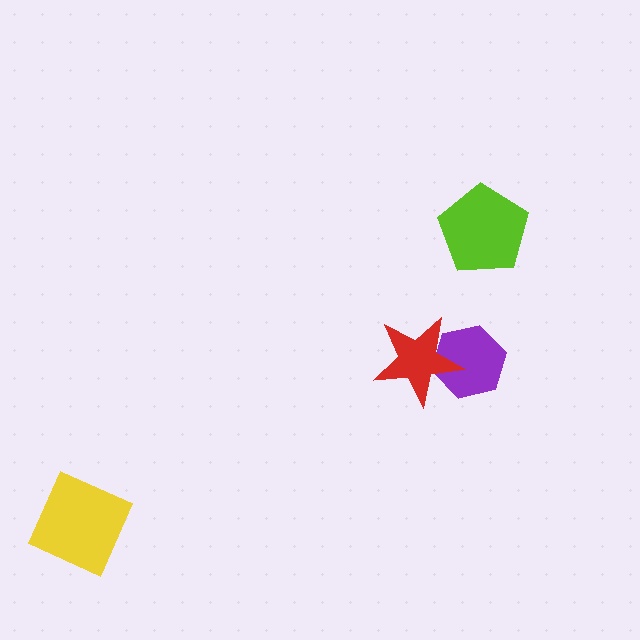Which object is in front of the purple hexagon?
The red star is in front of the purple hexagon.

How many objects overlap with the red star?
1 object overlaps with the red star.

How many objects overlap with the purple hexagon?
1 object overlaps with the purple hexagon.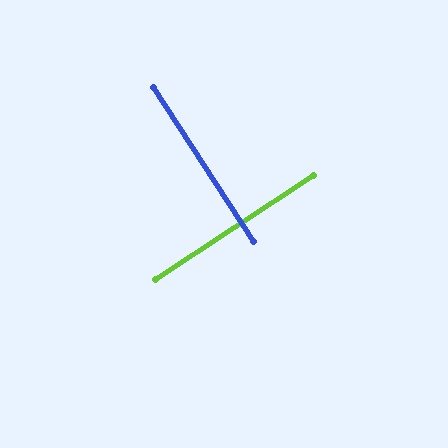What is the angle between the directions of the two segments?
Approximately 90 degrees.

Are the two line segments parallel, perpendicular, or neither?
Perpendicular — they meet at approximately 90°.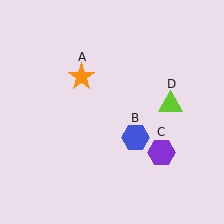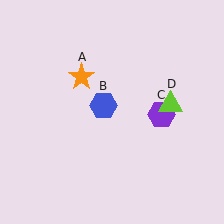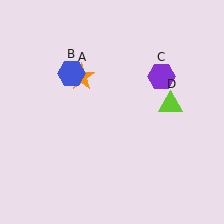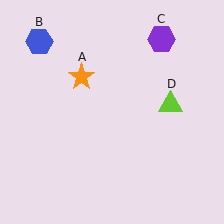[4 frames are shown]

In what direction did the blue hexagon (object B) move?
The blue hexagon (object B) moved up and to the left.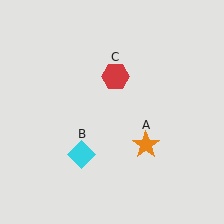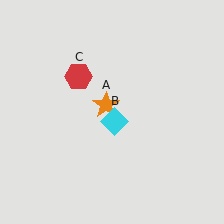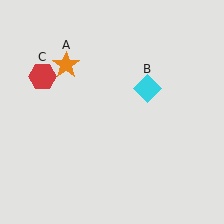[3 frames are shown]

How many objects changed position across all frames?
3 objects changed position: orange star (object A), cyan diamond (object B), red hexagon (object C).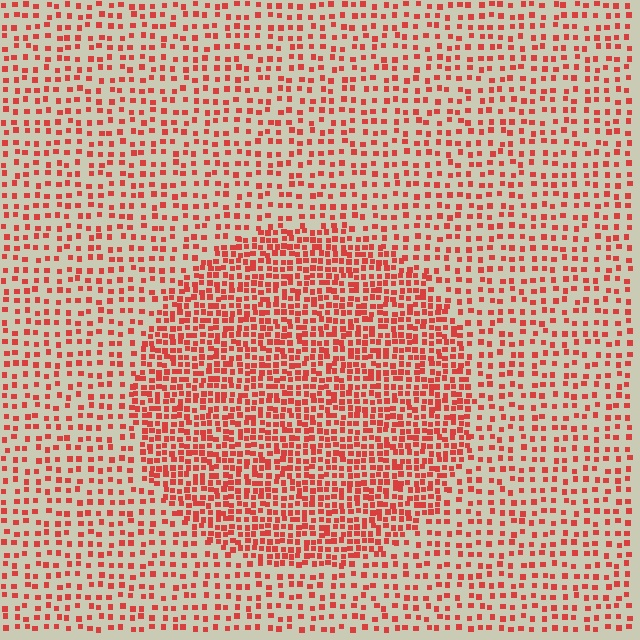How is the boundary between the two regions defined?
The boundary is defined by a change in element density (approximately 2.1x ratio). All elements are the same color, size, and shape.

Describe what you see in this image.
The image contains small red elements arranged at two different densities. A circle-shaped region is visible where the elements are more densely packed than the surrounding area.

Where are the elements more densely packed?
The elements are more densely packed inside the circle boundary.